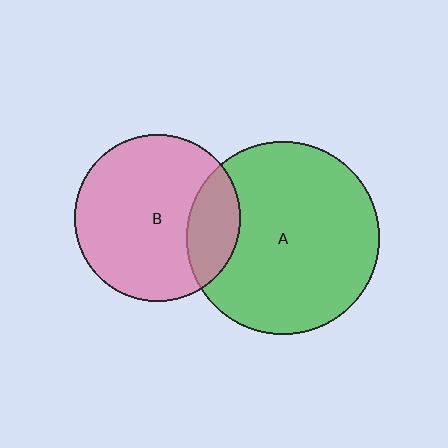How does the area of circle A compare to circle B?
Approximately 1.3 times.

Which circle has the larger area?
Circle A (green).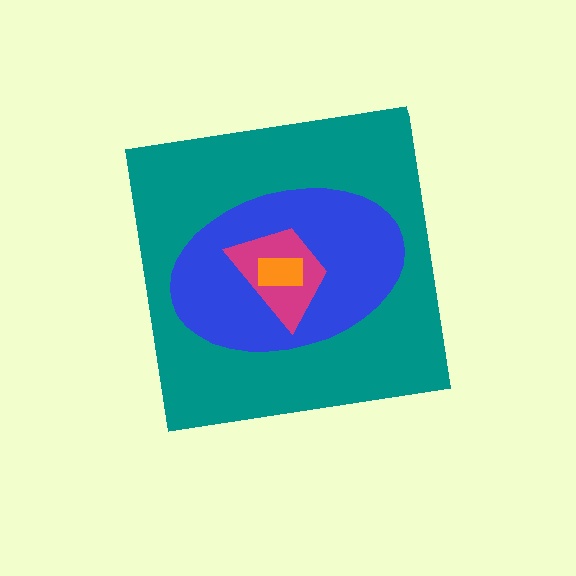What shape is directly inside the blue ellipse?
The magenta trapezoid.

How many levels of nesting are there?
4.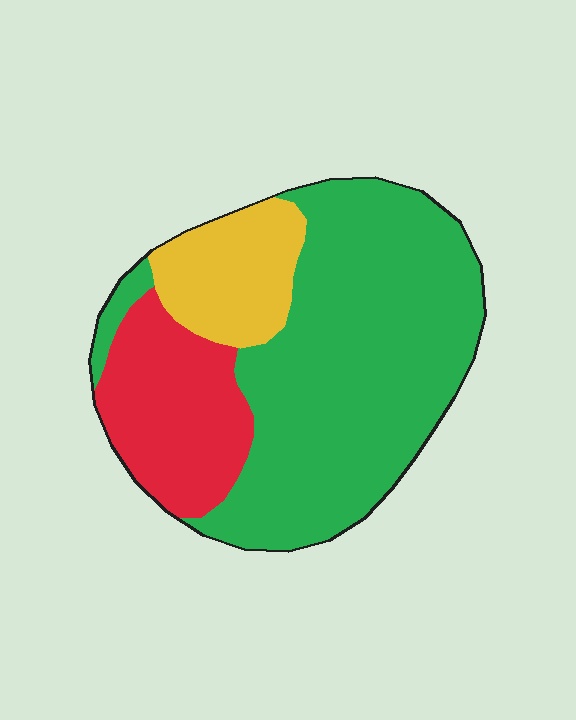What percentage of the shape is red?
Red covers about 20% of the shape.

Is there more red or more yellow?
Red.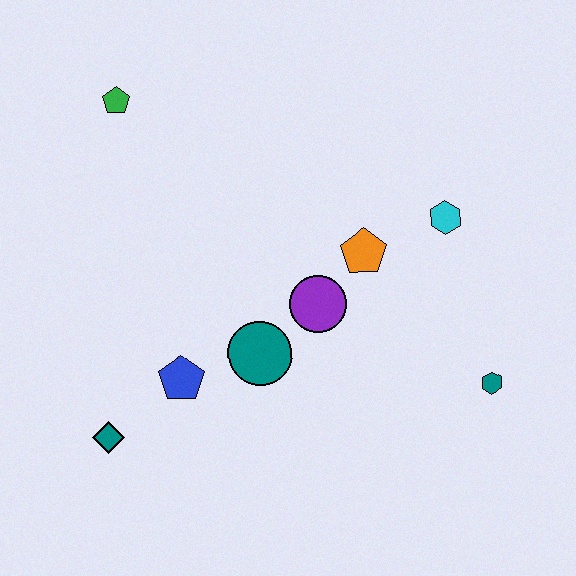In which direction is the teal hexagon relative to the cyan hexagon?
The teal hexagon is below the cyan hexagon.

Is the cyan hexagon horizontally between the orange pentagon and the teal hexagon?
Yes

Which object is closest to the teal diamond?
The blue pentagon is closest to the teal diamond.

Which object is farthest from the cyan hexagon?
The teal diamond is farthest from the cyan hexagon.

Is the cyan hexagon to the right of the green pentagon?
Yes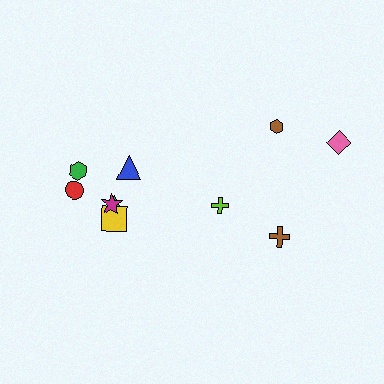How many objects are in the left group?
There are 6 objects.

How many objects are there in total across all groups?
There are 10 objects.